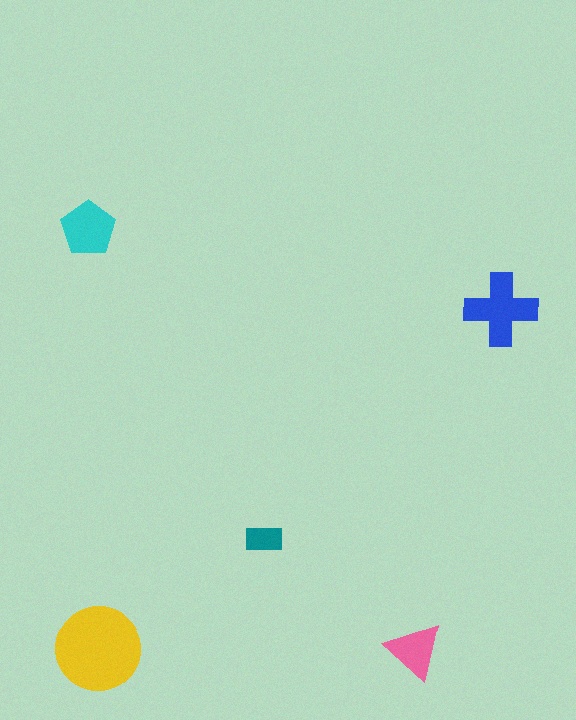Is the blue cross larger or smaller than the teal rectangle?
Larger.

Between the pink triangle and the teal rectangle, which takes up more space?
The pink triangle.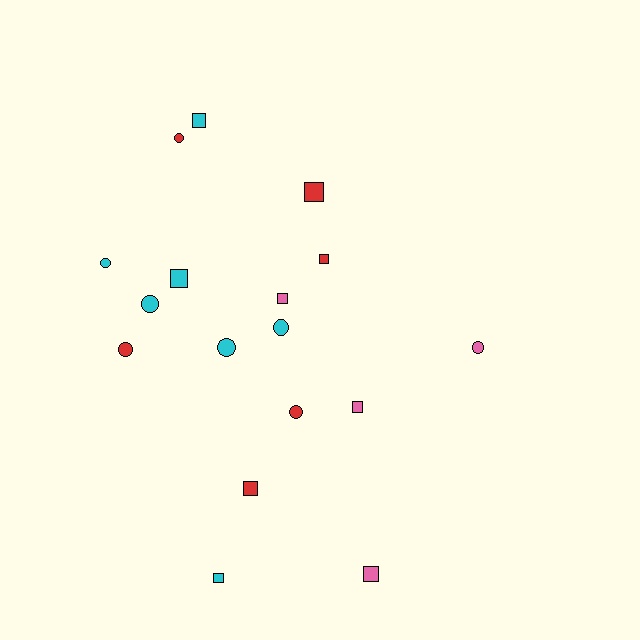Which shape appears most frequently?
Square, with 9 objects.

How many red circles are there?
There are 3 red circles.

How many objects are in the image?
There are 17 objects.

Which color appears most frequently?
Cyan, with 7 objects.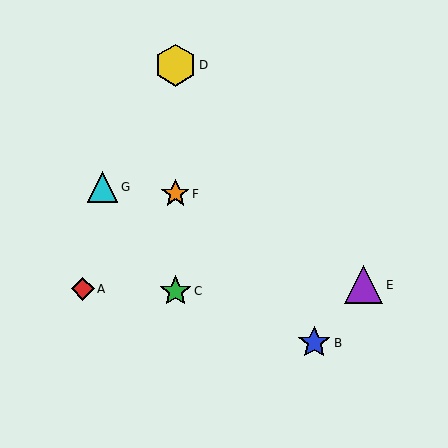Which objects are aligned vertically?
Objects C, D, F are aligned vertically.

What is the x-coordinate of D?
Object D is at x≈175.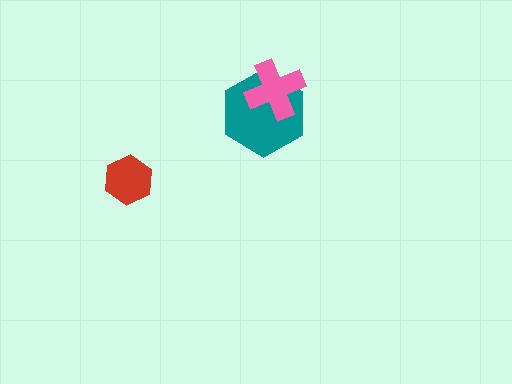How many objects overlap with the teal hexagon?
1 object overlaps with the teal hexagon.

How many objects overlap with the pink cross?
1 object overlaps with the pink cross.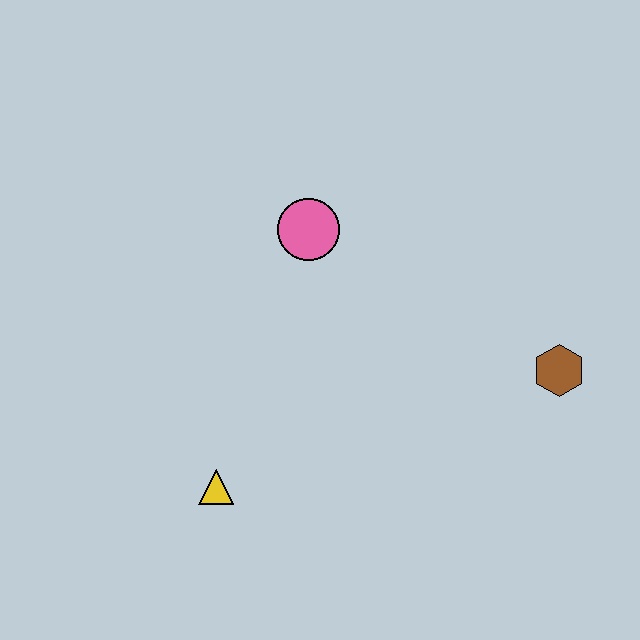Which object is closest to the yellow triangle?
The pink circle is closest to the yellow triangle.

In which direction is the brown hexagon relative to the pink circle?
The brown hexagon is to the right of the pink circle.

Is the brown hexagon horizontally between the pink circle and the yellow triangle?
No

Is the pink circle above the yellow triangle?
Yes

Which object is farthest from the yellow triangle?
The brown hexagon is farthest from the yellow triangle.